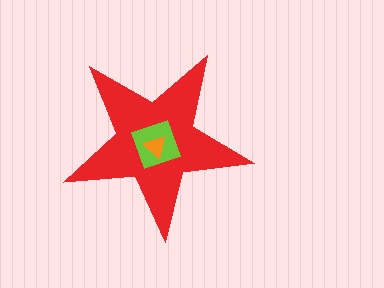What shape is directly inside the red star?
The lime square.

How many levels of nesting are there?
3.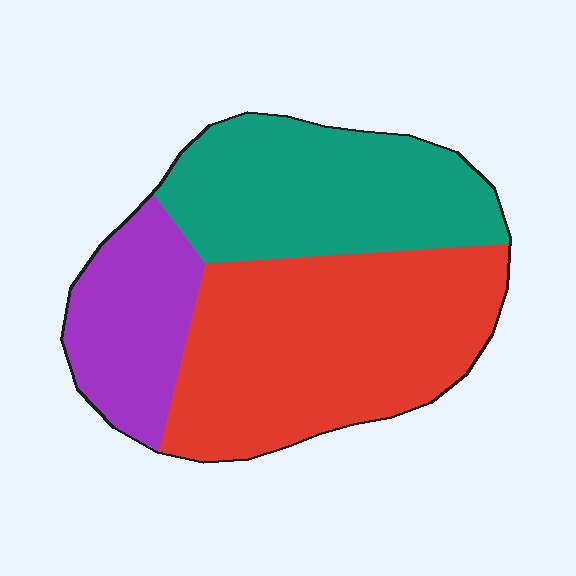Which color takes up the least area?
Purple, at roughly 20%.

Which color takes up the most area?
Red, at roughly 45%.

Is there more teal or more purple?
Teal.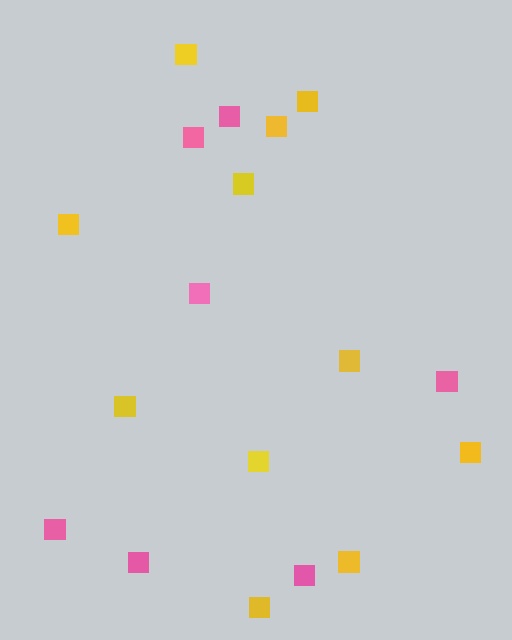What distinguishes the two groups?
There are 2 groups: one group of yellow squares (11) and one group of pink squares (7).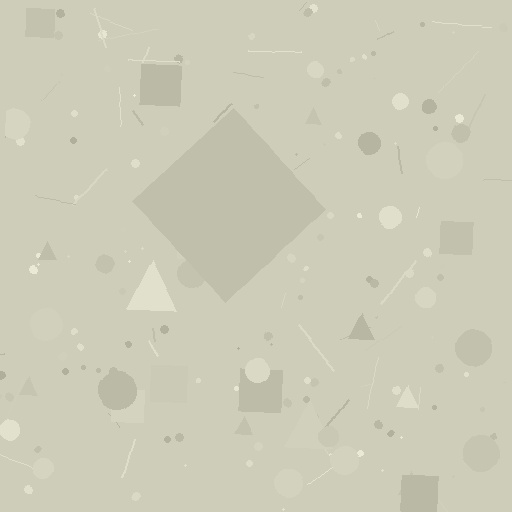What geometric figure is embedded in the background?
A diamond is embedded in the background.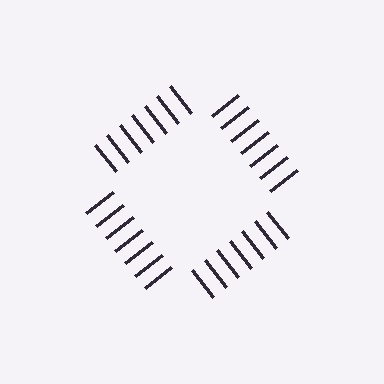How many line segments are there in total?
28 — 7 along each of the 4 edges.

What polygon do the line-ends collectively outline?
An illusory square — the line segments terminate on its edges but no continuous stroke is drawn.